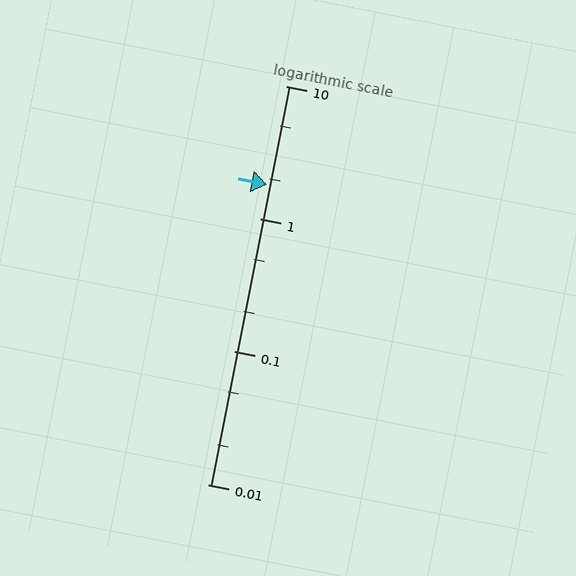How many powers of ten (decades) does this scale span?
The scale spans 3 decades, from 0.01 to 10.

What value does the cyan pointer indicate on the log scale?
The pointer indicates approximately 1.8.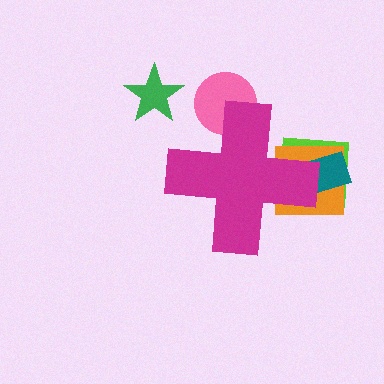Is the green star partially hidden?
No, the green star is fully visible.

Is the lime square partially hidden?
Yes, the lime square is partially hidden behind the magenta cross.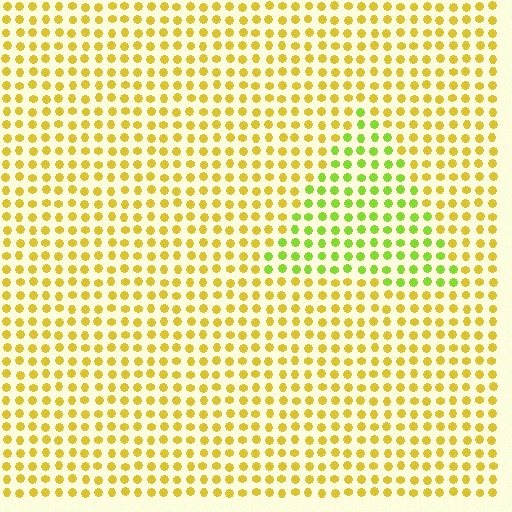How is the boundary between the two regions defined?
The boundary is defined purely by a slight shift in hue (about 39 degrees). Spacing, size, and orientation are identical on both sides.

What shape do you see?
I see a triangle.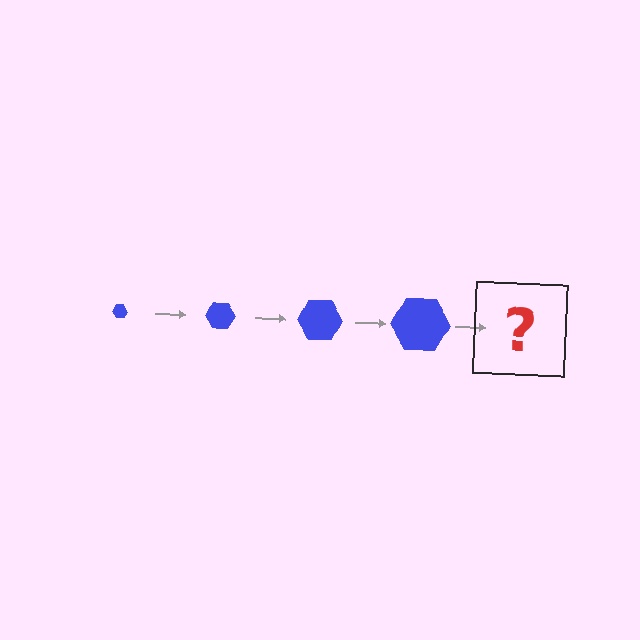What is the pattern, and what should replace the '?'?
The pattern is that the hexagon gets progressively larger each step. The '?' should be a blue hexagon, larger than the previous one.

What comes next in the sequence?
The next element should be a blue hexagon, larger than the previous one.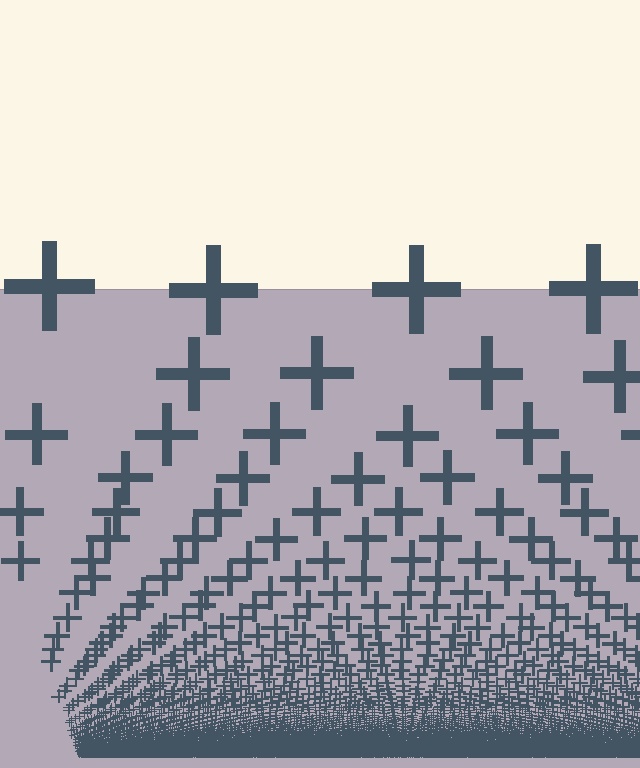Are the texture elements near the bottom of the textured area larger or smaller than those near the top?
Smaller. The gradient is inverted — elements near the bottom are smaller and denser.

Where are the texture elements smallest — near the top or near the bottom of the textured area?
Near the bottom.